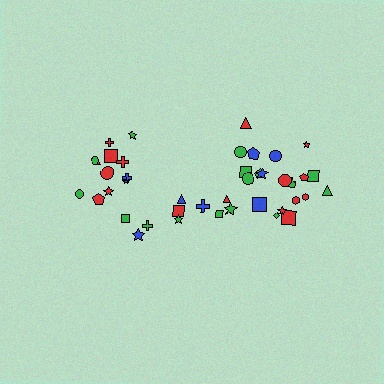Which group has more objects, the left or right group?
The right group.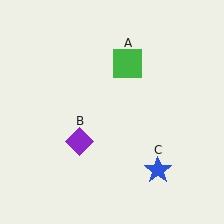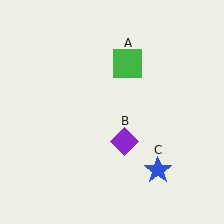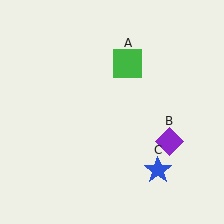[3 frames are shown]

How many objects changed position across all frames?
1 object changed position: purple diamond (object B).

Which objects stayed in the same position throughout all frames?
Green square (object A) and blue star (object C) remained stationary.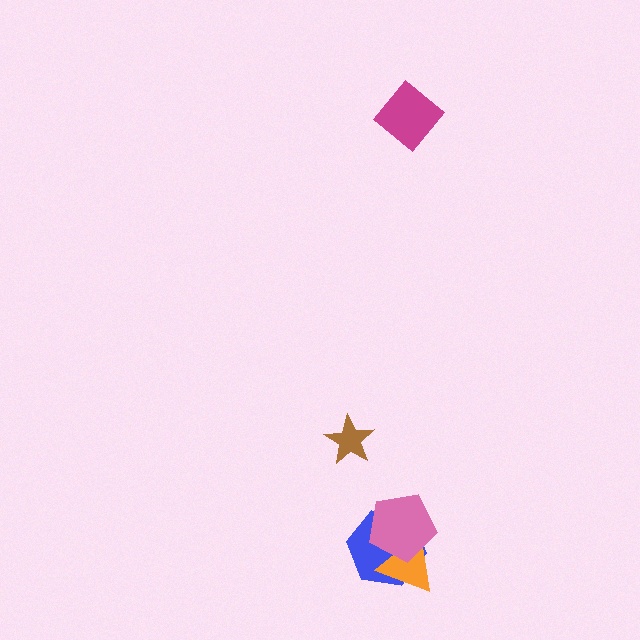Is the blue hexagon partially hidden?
Yes, it is partially covered by another shape.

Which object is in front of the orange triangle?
The pink pentagon is in front of the orange triangle.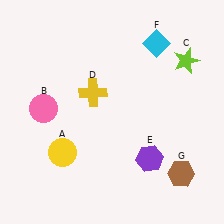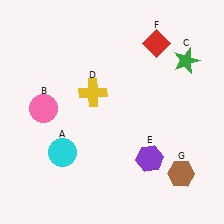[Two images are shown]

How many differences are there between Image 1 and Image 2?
There are 3 differences between the two images.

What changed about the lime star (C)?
In Image 1, C is lime. In Image 2, it changed to green.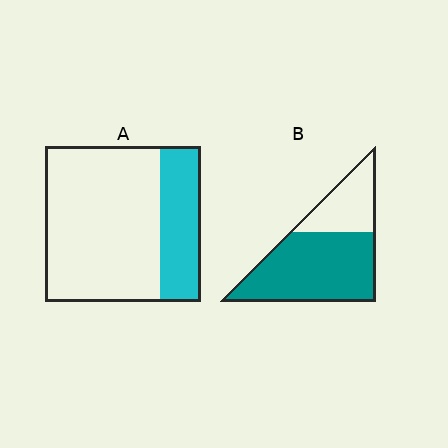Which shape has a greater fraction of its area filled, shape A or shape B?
Shape B.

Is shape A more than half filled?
No.